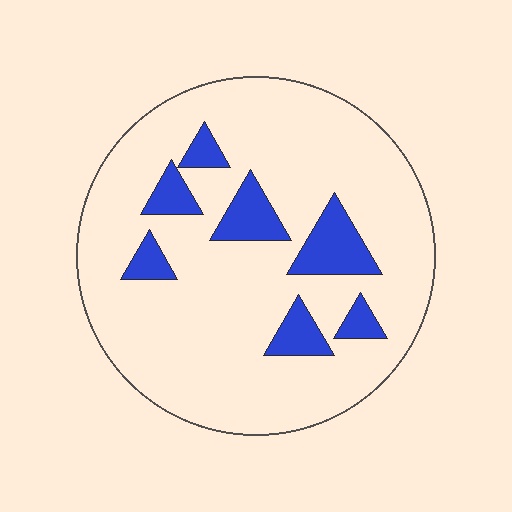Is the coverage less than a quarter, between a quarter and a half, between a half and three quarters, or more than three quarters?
Less than a quarter.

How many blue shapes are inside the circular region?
7.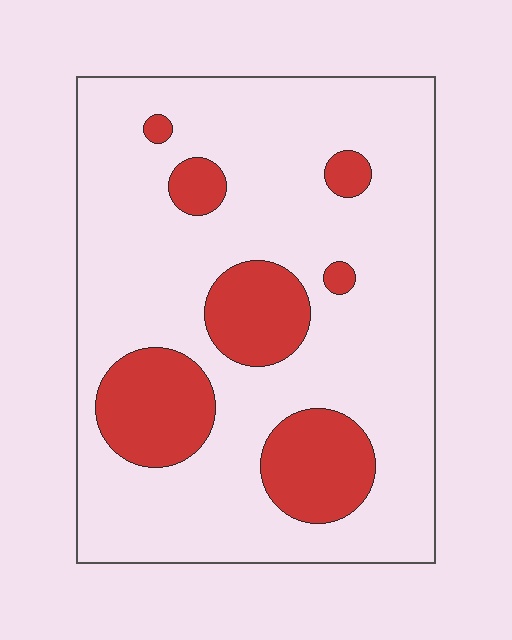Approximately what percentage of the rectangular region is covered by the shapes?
Approximately 20%.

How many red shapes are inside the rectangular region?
7.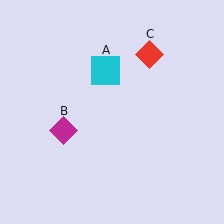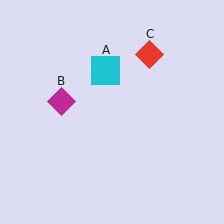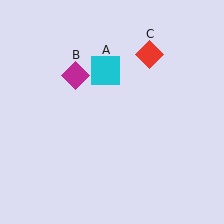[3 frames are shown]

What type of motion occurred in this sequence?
The magenta diamond (object B) rotated clockwise around the center of the scene.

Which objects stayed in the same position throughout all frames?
Cyan square (object A) and red diamond (object C) remained stationary.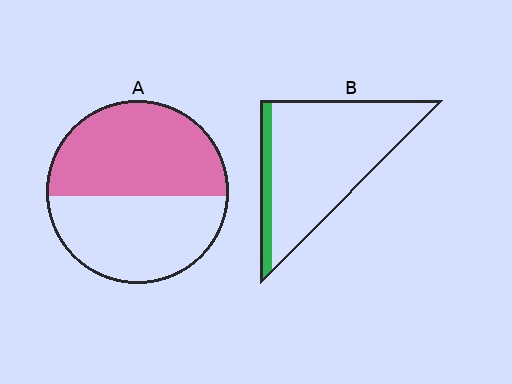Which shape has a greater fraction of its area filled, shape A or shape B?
Shape A.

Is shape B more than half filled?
No.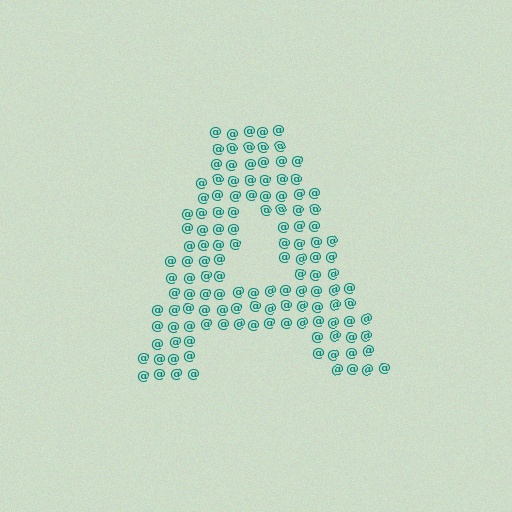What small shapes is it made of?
It is made of small at signs.